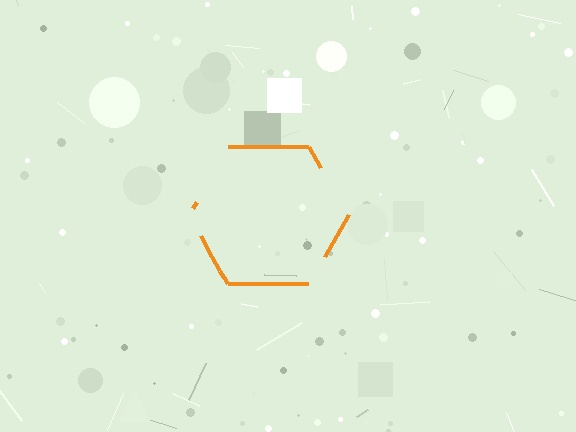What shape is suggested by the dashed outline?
The dashed outline suggests a hexagon.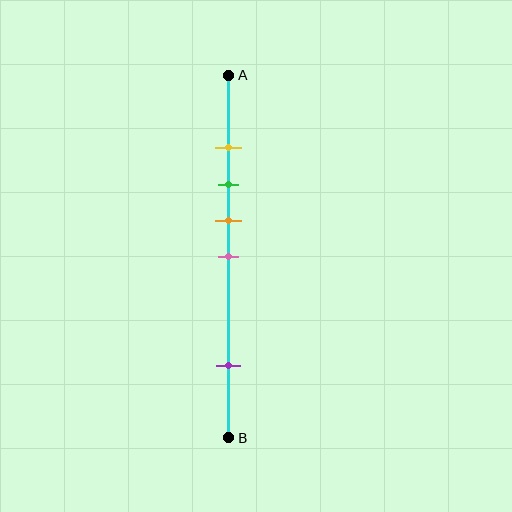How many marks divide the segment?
There are 5 marks dividing the segment.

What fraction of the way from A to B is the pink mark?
The pink mark is approximately 50% (0.5) of the way from A to B.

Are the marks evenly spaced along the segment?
No, the marks are not evenly spaced.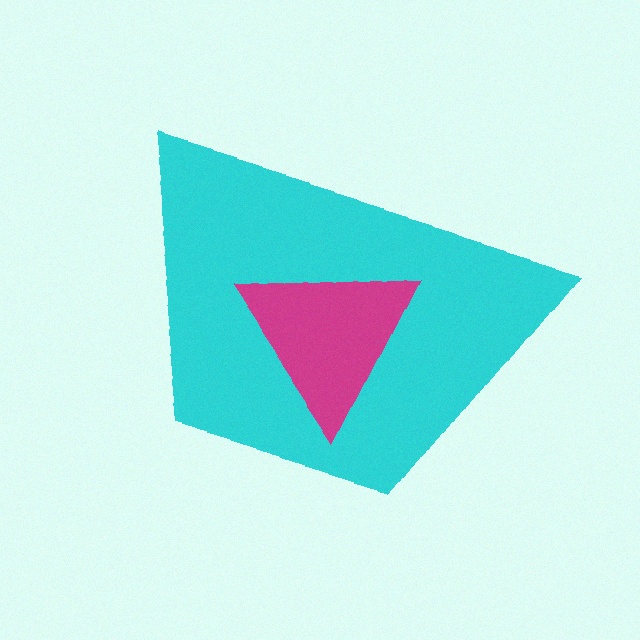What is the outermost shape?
The cyan trapezoid.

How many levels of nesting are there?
2.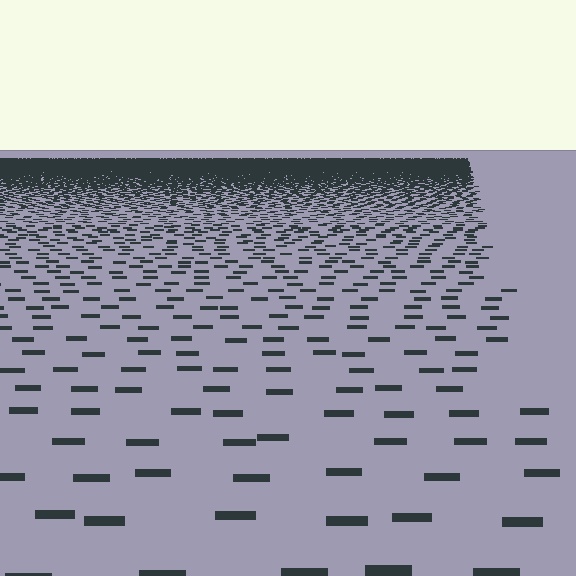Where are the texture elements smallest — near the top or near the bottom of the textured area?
Near the top.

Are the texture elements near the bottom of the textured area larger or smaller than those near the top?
Larger. Near the bottom, elements are closer to the viewer and appear at a bigger on-screen size.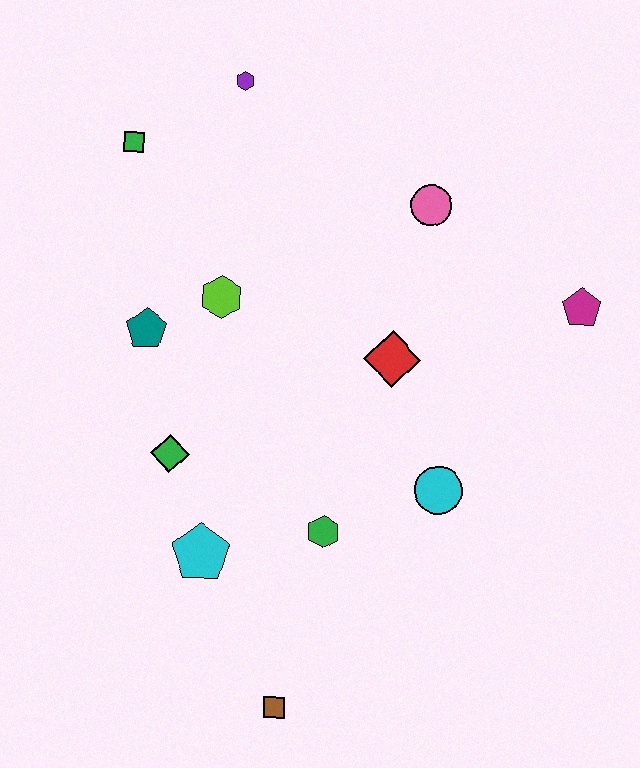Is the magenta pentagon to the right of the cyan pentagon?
Yes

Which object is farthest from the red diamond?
The brown square is farthest from the red diamond.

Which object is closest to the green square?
The purple hexagon is closest to the green square.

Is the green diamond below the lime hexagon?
Yes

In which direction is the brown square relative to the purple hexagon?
The brown square is below the purple hexagon.